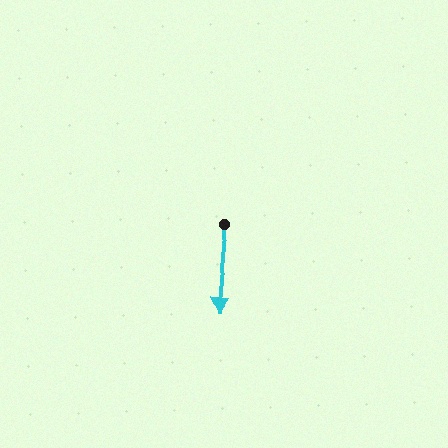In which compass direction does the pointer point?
South.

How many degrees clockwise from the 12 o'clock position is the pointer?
Approximately 185 degrees.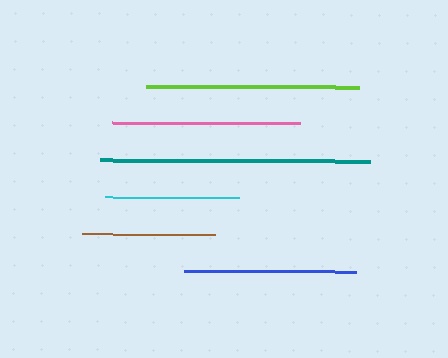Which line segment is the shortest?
The brown line is the shortest at approximately 133 pixels.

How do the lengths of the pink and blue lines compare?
The pink and blue lines are approximately the same length.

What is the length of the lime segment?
The lime segment is approximately 213 pixels long.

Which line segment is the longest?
The teal line is the longest at approximately 271 pixels.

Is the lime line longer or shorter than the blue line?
The lime line is longer than the blue line.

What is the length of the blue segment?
The blue segment is approximately 173 pixels long.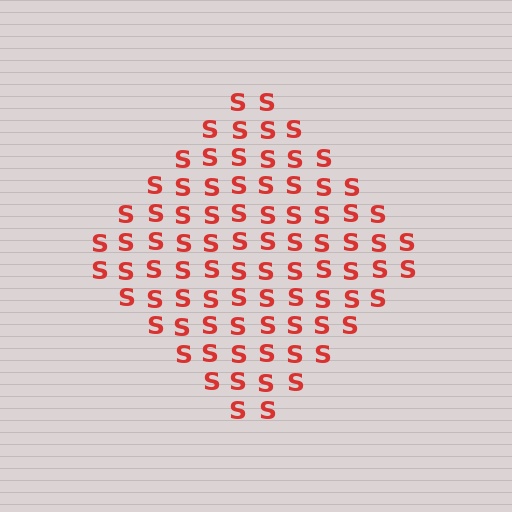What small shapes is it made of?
It is made of small letter S's.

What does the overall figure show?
The overall figure shows a diamond.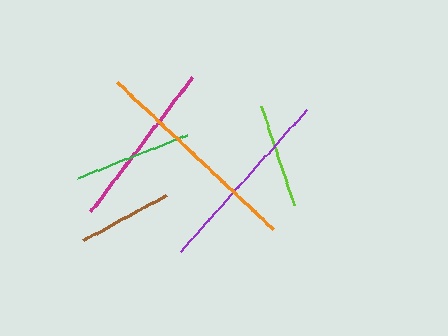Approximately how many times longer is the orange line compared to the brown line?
The orange line is approximately 2.3 times the length of the brown line.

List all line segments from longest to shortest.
From longest to shortest: orange, purple, magenta, green, lime, brown.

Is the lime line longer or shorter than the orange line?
The orange line is longer than the lime line.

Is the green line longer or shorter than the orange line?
The orange line is longer than the green line.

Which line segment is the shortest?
The brown line is the shortest at approximately 94 pixels.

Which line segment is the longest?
The orange line is the longest at approximately 214 pixels.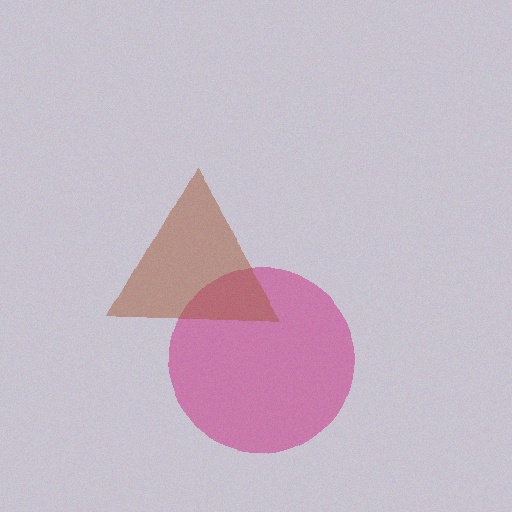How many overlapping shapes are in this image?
There are 2 overlapping shapes in the image.